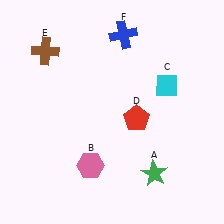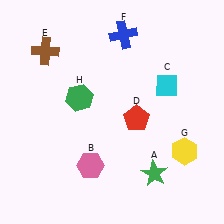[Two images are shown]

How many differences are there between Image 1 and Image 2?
There are 2 differences between the two images.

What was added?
A yellow hexagon (G), a green hexagon (H) were added in Image 2.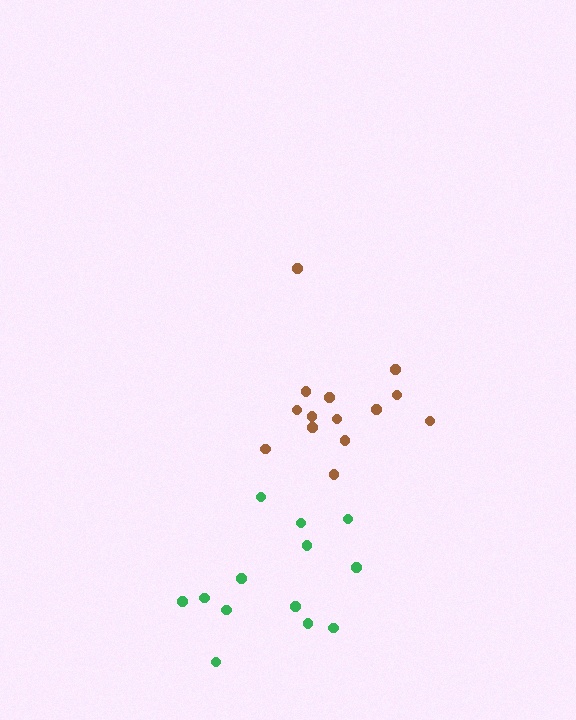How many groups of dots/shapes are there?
There are 2 groups.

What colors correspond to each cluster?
The clusters are colored: green, brown.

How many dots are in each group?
Group 1: 13 dots, Group 2: 14 dots (27 total).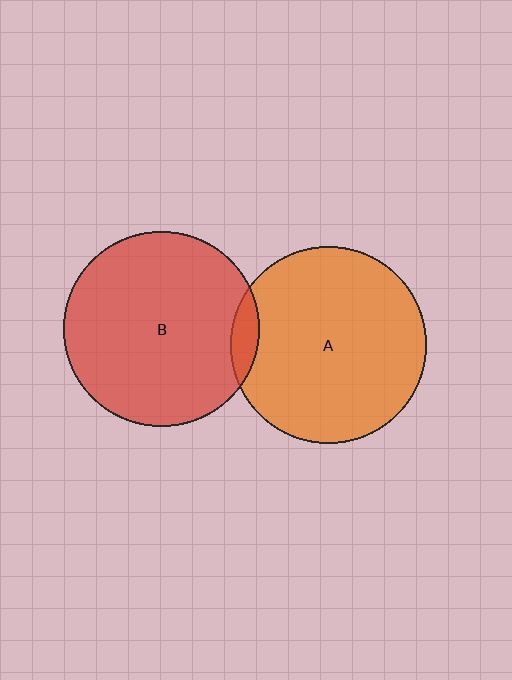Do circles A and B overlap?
Yes.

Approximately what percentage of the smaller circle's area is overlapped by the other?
Approximately 5%.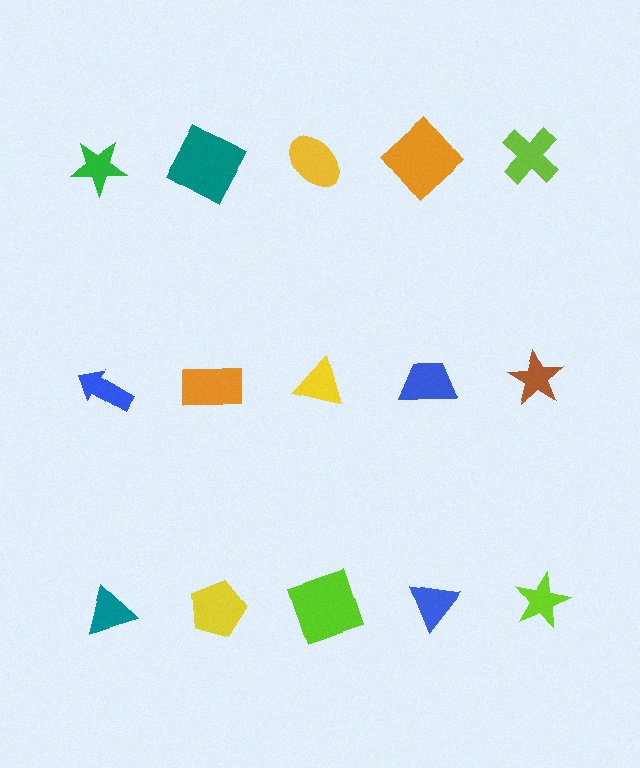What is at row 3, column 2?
A yellow pentagon.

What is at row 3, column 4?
A blue triangle.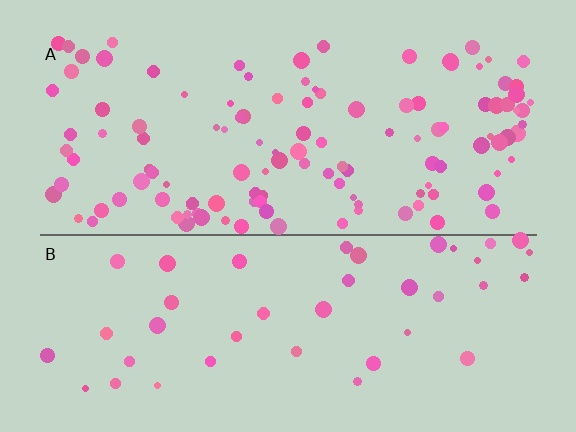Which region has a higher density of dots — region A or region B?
A (the top).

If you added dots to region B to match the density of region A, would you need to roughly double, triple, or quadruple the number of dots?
Approximately triple.